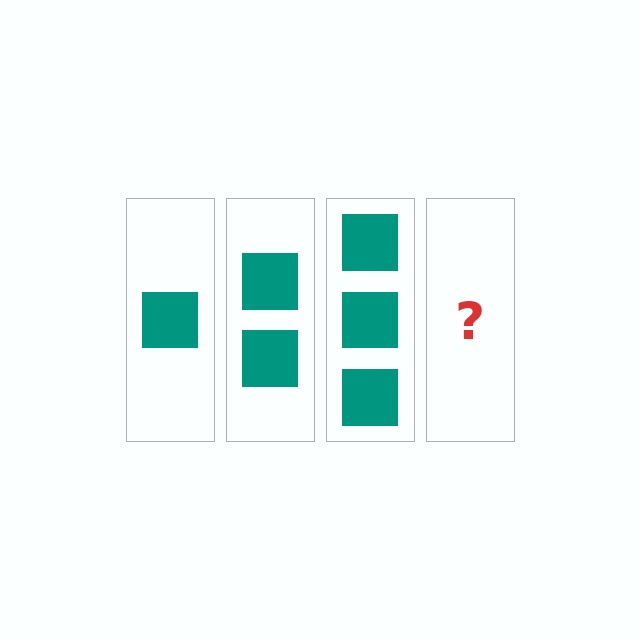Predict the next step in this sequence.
The next step is 4 squares.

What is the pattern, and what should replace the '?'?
The pattern is that each step adds one more square. The '?' should be 4 squares.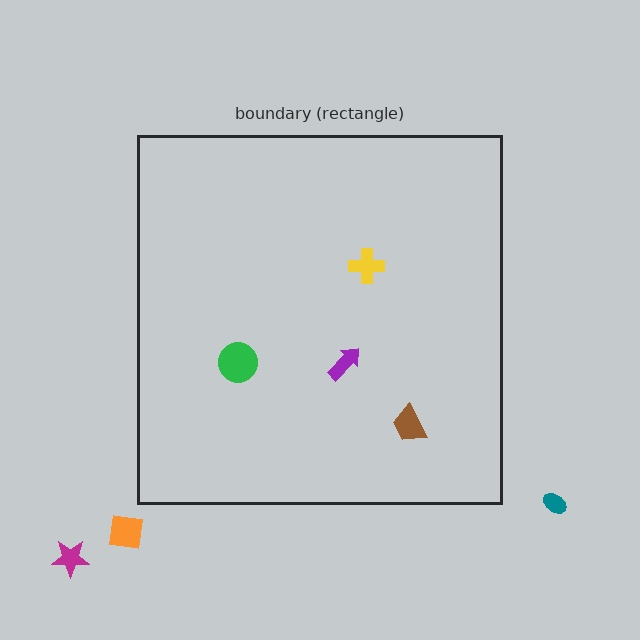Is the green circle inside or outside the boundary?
Inside.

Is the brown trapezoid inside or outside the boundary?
Inside.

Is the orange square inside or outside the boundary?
Outside.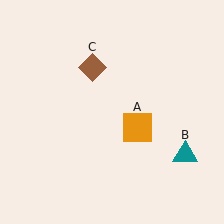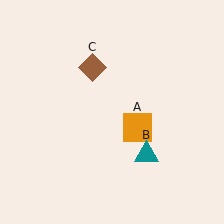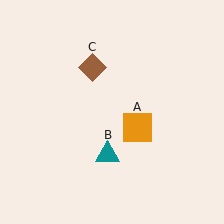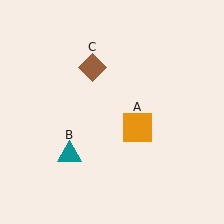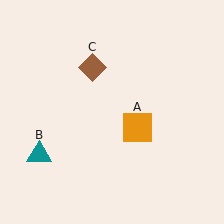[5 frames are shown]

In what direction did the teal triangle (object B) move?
The teal triangle (object B) moved left.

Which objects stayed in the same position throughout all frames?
Orange square (object A) and brown diamond (object C) remained stationary.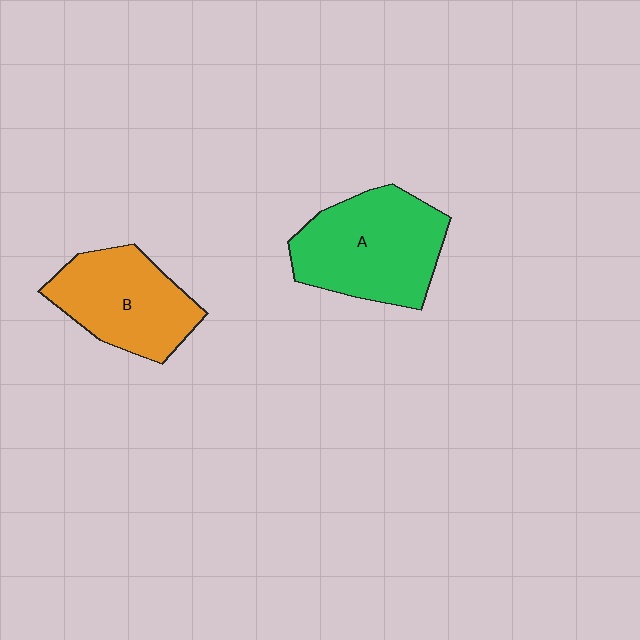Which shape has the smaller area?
Shape B (orange).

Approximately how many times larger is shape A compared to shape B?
Approximately 1.2 times.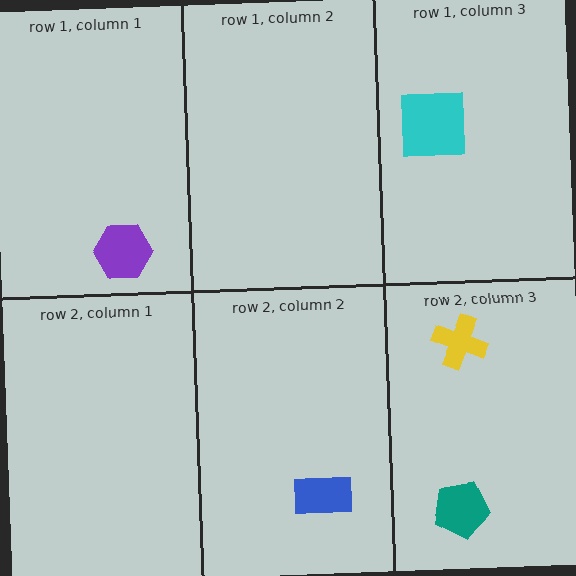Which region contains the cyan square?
The row 1, column 3 region.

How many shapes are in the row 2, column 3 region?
2.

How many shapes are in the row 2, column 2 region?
1.